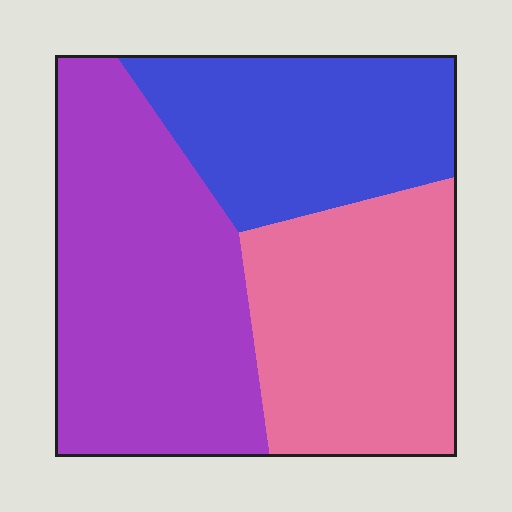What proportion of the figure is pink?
Pink covers 32% of the figure.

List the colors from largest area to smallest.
From largest to smallest: purple, pink, blue.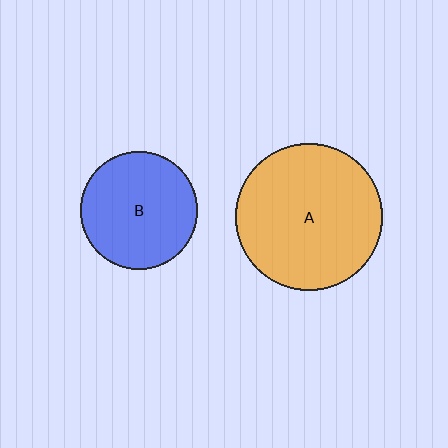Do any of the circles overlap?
No, none of the circles overlap.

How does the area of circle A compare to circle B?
Approximately 1.6 times.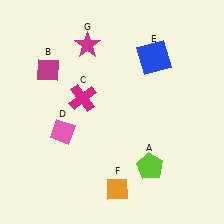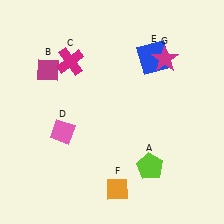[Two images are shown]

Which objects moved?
The objects that moved are: the magenta cross (C), the magenta star (G).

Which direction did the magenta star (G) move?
The magenta star (G) moved right.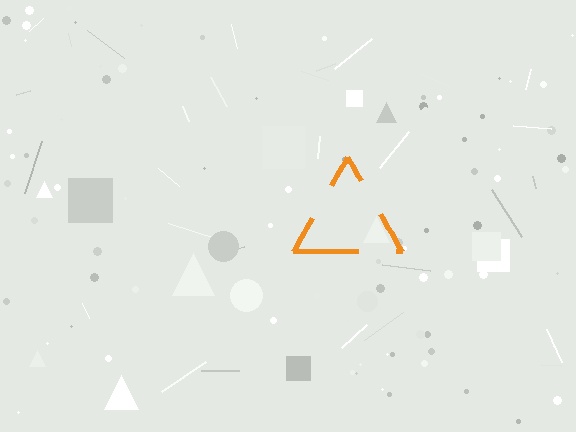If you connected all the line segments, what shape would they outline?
They would outline a triangle.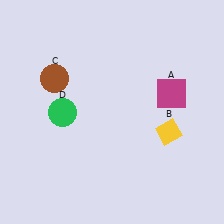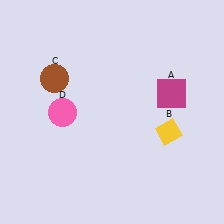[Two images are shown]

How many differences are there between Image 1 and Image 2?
There is 1 difference between the two images.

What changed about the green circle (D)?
In Image 1, D is green. In Image 2, it changed to pink.